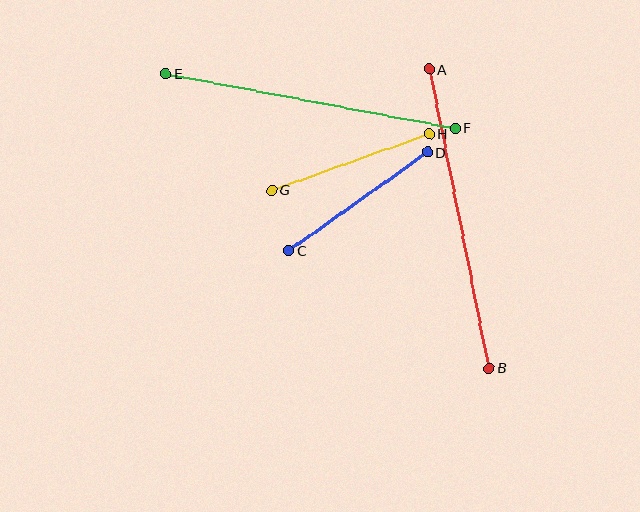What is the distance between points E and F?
The distance is approximately 294 pixels.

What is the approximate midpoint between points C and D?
The midpoint is at approximately (358, 201) pixels.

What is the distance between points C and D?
The distance is approximately 170 pixels.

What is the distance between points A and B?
The distance is approximately 305 pixels.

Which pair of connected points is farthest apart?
Points A and B are farthest apart.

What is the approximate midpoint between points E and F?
The midpoint is at approximately (310, 101) pixels.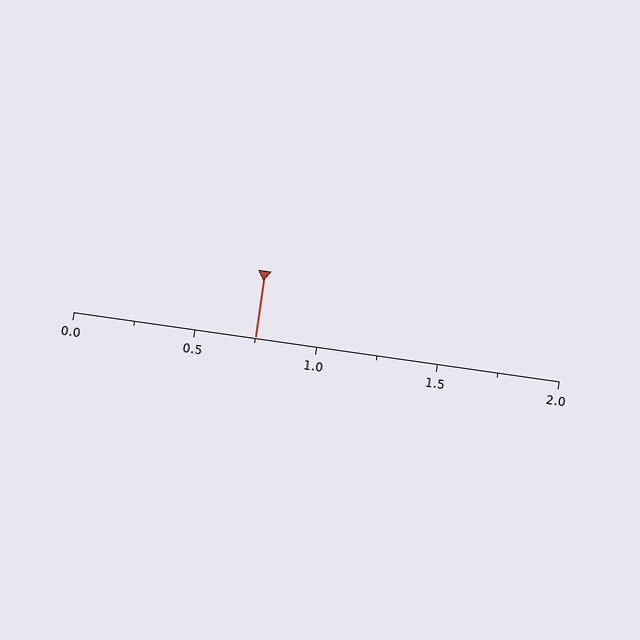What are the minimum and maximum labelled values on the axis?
The axis runs from 0.0 to 2.0.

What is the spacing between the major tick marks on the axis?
The major ticks are spaced 0.5 apart.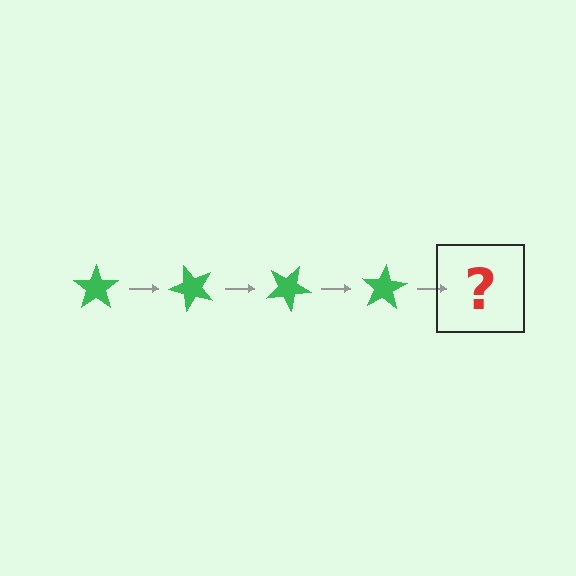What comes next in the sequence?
The next element should be a green star rotated 200 degrees.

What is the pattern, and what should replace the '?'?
The pattern is that the star rotates 50 degrees each step. The '?' should be a green star rotated 200 degrees.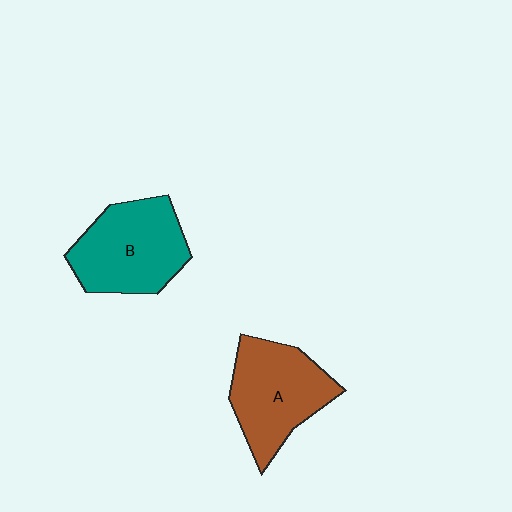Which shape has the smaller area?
Shape A (brown).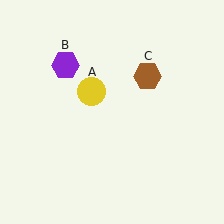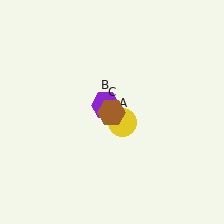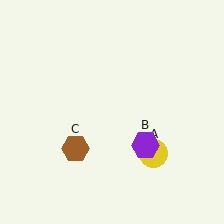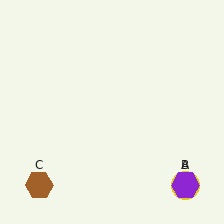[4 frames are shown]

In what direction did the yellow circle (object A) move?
The yellow circle (object A) moved down and to the right.